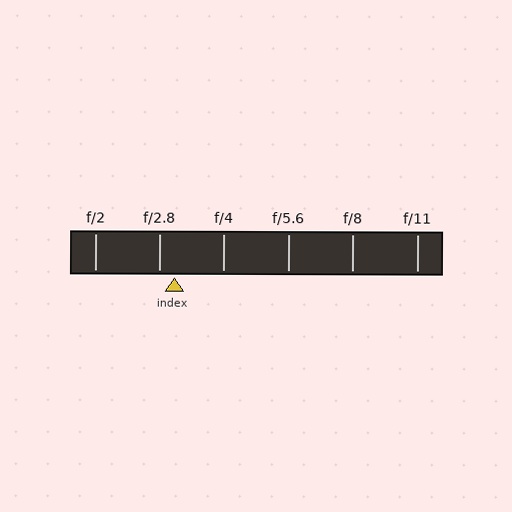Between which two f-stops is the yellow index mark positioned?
The index mark is between f/2.8 and f/4.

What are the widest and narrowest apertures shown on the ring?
The widest aperture shown is f/2 and the narrowest is f/11.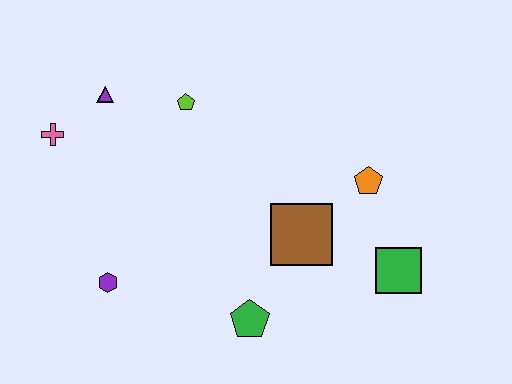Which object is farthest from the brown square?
The pink cross is farthest from the brown square.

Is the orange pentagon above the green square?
Yes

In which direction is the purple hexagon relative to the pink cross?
The purple hexagon is below the pink cross.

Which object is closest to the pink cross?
The purple triangle is closest to the pink cross.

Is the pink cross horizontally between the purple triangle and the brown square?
No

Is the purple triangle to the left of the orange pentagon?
Yes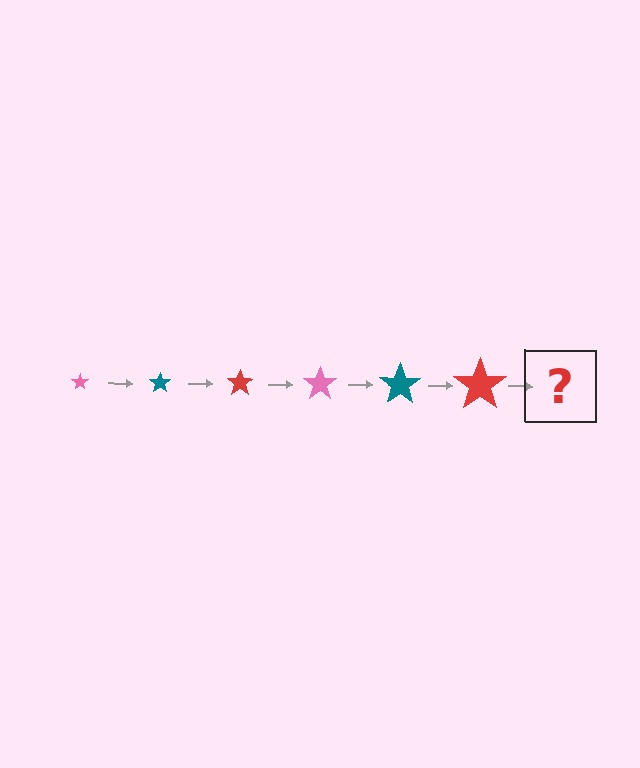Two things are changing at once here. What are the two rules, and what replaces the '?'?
The two rules are that the star grows larger each step and the color cycles through pink, teal, and red. The '?' should be a pink star, larger than the previous one.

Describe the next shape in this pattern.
It should be a pink star, larger than the previous one.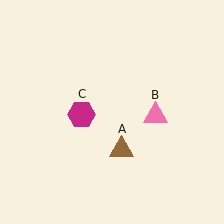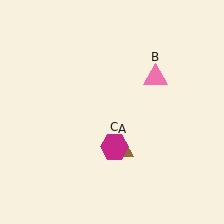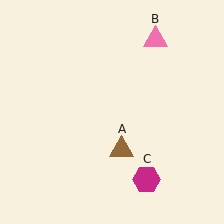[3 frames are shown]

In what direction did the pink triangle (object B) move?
The pink triangle (object B) moved up.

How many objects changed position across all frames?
2 objects changed position: pink triangle (object B), magenta hexagon (object C).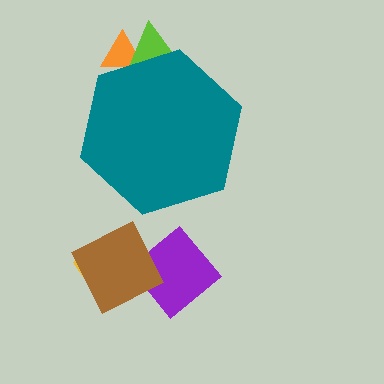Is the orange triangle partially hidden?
Yes, the orange triangle is partially hidden behind the teal hexagon.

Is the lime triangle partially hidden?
Yes, the lime triangle is partially hidden behind the teal hexagon.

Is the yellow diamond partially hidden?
No, the yellow diamond is fully visible.